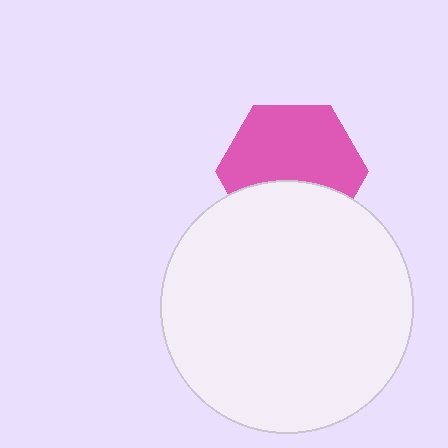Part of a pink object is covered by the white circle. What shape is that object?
It is a hexagon.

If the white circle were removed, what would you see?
You would see the complete pink hexagon.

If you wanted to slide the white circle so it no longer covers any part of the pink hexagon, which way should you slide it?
Slide it down — that is the most direct way to separate the two shapes.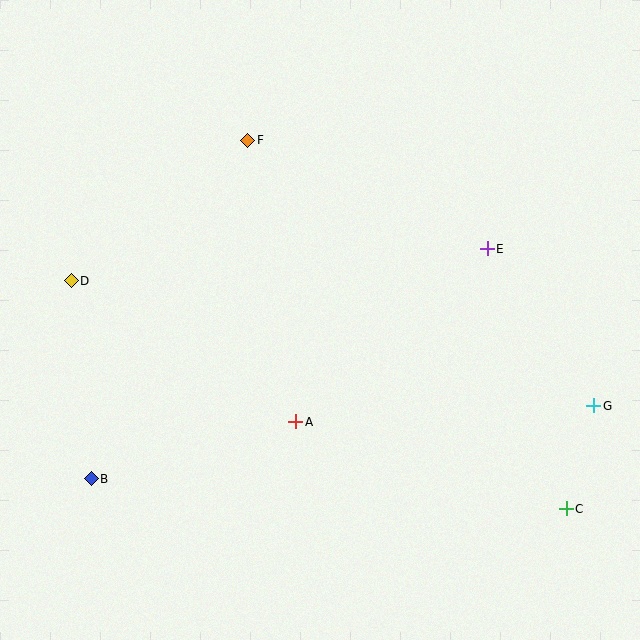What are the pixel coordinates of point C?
Point C is at (566, 509).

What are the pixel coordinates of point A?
Point A is at (296, 422).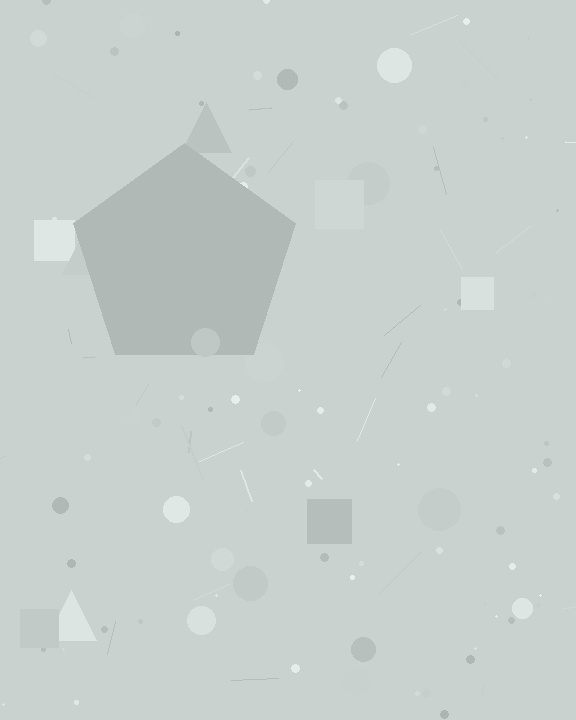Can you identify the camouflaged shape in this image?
The camouflaged shape is a pentagon.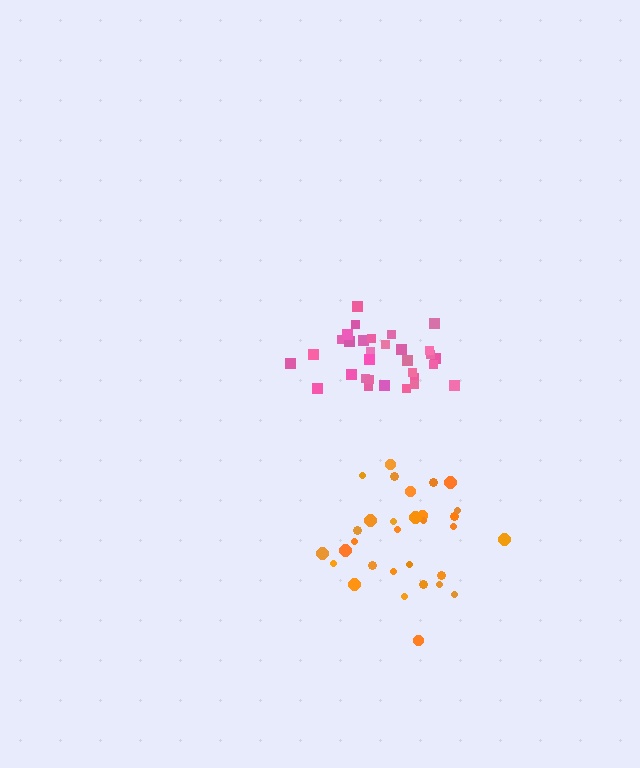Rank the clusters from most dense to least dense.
pink, orange.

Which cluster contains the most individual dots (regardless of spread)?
Orange (31).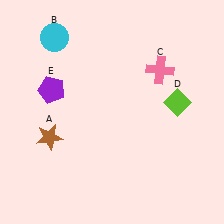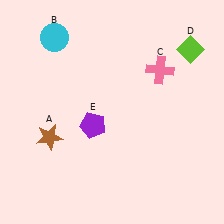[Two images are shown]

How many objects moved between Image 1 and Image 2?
2 objects moved between the two images.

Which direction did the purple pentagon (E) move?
The purple pentagon (E) moved right.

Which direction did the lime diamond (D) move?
The lime diamond (D) moved up.